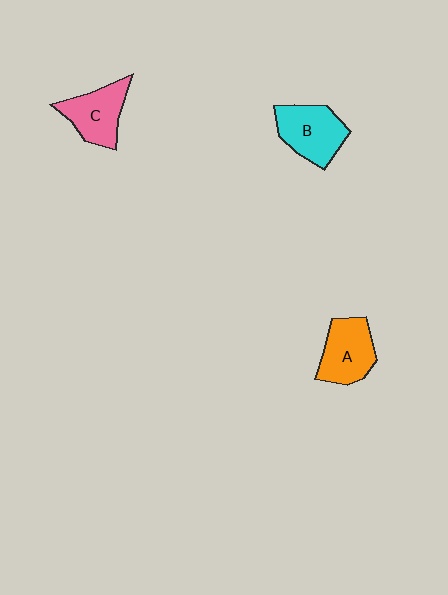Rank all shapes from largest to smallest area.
From largest to smallest: B (cyan), A (orange), C (pink).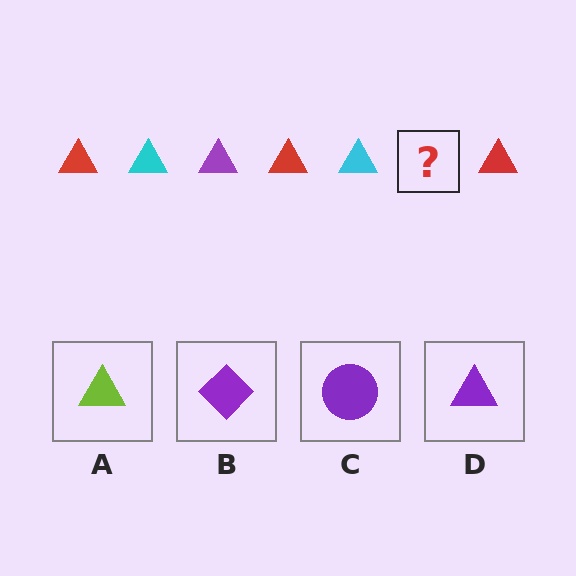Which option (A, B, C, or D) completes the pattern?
D.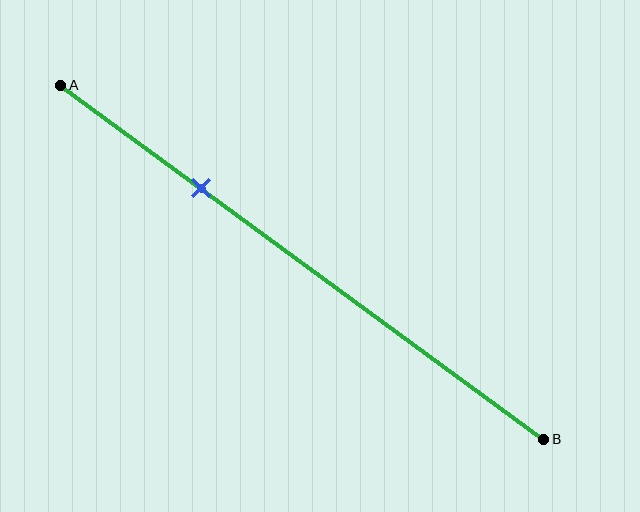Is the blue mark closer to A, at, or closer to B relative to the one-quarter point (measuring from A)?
The blue mark is closer to point B than the one-quarter point of segment AB.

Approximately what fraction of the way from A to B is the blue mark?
The blue mark is approximately 30% of the way from A to B.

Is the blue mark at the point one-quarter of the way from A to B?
No, the mark is at about 30% from A, not at the 25% one-quarter point.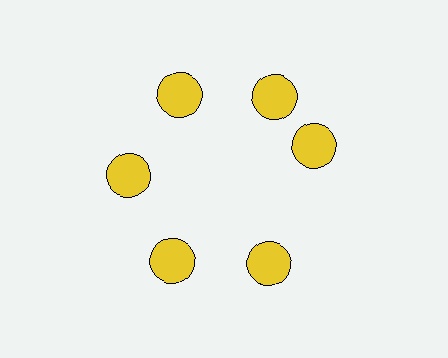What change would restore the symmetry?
The symmetry would be restored by rotating it back into even spacing with its neighbors so that all 6 circles sit at equal angles and equal distance from the center.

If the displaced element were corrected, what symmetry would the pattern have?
It would have 6-fold rotational symmetry — the pattern would map onto itself every 60 degrees.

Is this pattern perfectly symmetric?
No. The 6 yellow circles are arranged in a ring, but one element near the 3 o'clock position is rotated out of alignment along the ring, breaking the 6-fold rotational symmetry.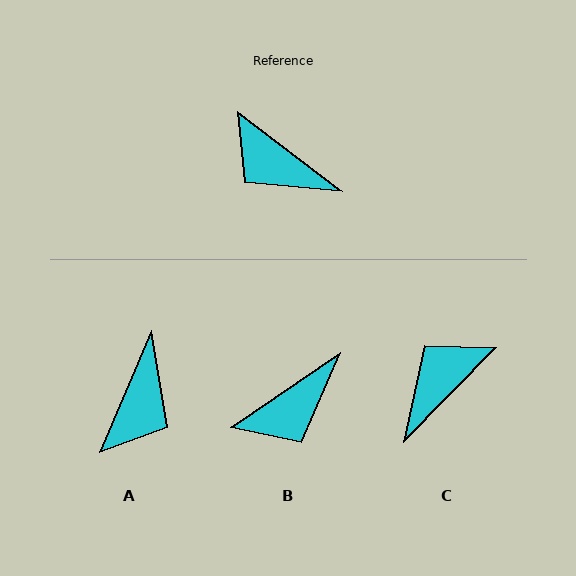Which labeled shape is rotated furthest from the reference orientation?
A, about 104 degrees away.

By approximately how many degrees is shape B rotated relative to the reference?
Approximately 72 degrees counter-clockwise.